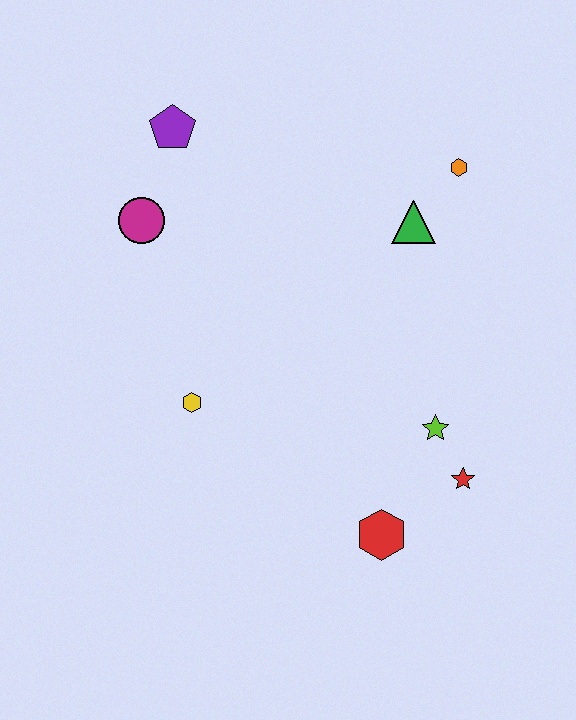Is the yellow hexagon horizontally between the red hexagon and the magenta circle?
Yes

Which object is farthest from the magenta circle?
The red star is farthest from the magenta circle.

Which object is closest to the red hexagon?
The red star is closest to the red hexagon.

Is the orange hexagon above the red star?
Yes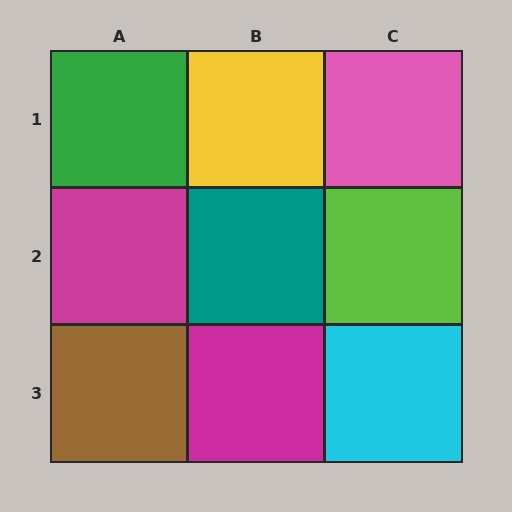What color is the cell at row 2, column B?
Teal.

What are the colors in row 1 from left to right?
Green, yellow, pink.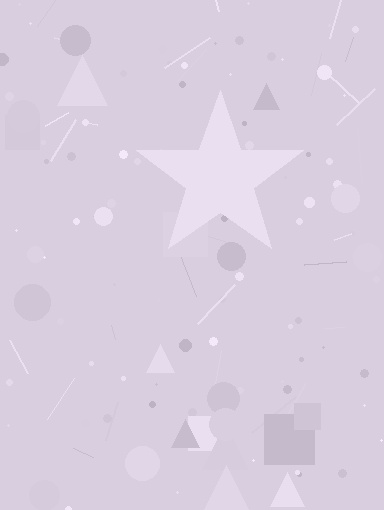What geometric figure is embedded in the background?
A star is embedded in the background.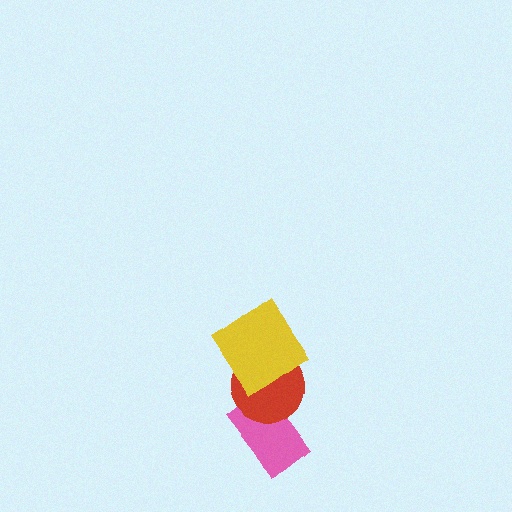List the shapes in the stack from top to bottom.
From top to bottom: the yellow diamond, the red circle, the pink rectangle.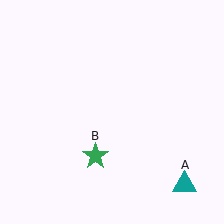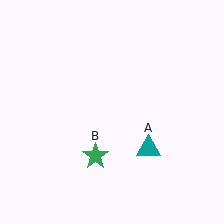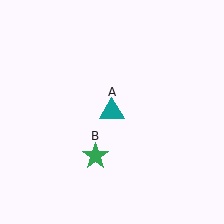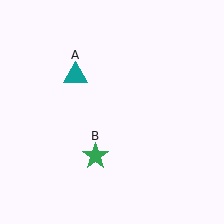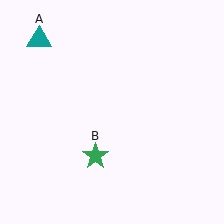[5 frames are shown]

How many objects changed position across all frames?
1 object changed position: teal triangle (object A).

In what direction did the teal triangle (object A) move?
The teal triangle (object A) moved up and to the left.